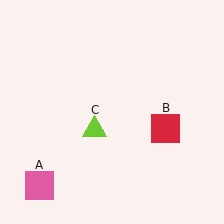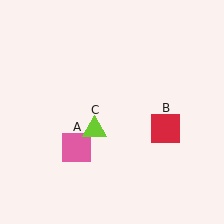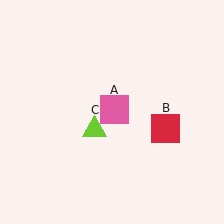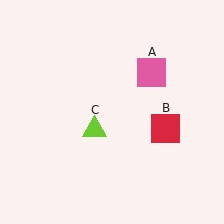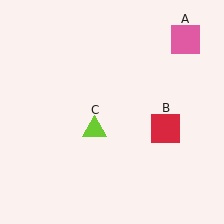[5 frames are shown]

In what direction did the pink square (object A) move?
The pink square (object A) moved up and to the right.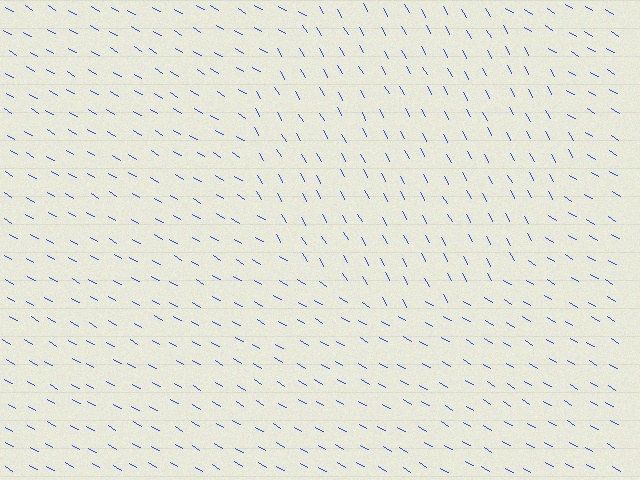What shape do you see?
I see a circle.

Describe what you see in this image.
The image is filled with small blue line segments. A circle region in the image has lines oriented differently from the surrounding lines, creating a visible texture boundary.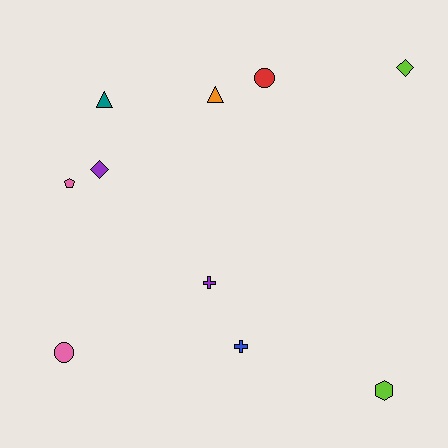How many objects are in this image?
There are 10 objects.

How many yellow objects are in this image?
There are no yellow objects.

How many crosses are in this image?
There are 2 crosses.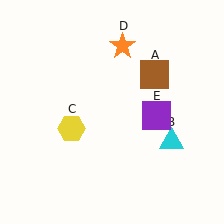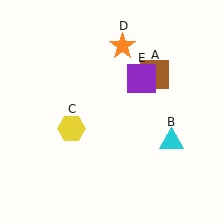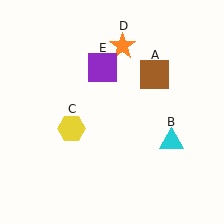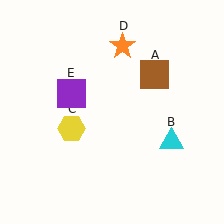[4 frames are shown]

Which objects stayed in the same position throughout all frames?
Brown square (object A) and cyan triangle (object B) and yellow hexagon (object C) and orange star (object D) remained stationary.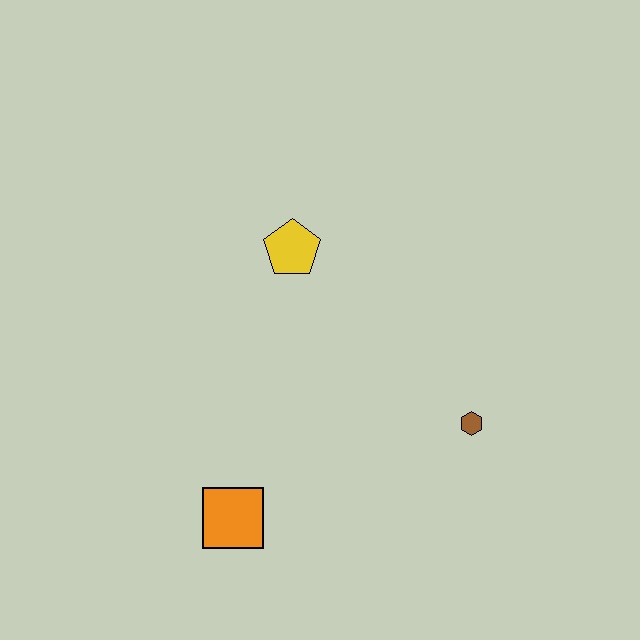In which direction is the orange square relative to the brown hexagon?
The orange square is to the left of the brown hexagon.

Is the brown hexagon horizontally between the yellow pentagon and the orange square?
No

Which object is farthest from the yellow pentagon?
The orange square is farthest from the yellow pentagon.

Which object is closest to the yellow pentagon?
The brown hexagon is closest to the yellow pentagon.